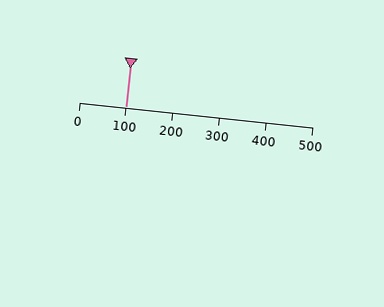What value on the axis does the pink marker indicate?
The marker indicates approximately 100.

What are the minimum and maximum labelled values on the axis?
The axis runs from 0 to 500.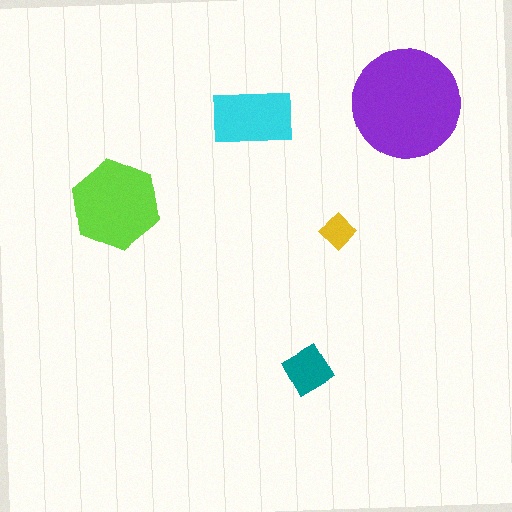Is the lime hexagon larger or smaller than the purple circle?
Smaller.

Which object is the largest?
The purple circle.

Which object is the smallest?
The yellow diamond.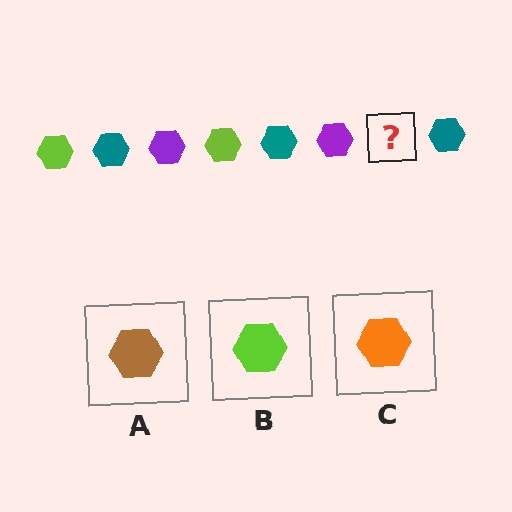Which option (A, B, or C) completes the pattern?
B.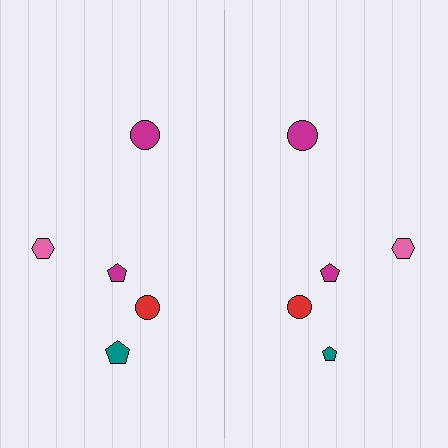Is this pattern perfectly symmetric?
No, the pattern is not perfectly symmetric. The teal pentagon on the right side has a different size than its mirror counterpart.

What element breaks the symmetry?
The teal pentagon on the right side has a different size than its mirror counterpart.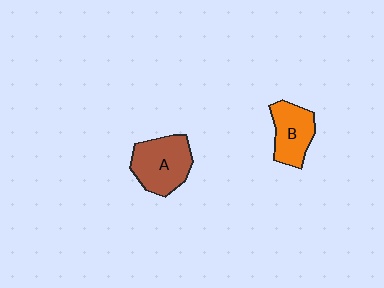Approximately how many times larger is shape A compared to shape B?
Approximately 1.3 times.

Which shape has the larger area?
Shape A (brown).